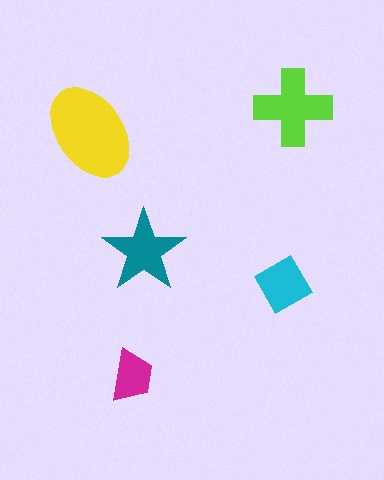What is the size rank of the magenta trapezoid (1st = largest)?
5th.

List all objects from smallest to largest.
The magenta trapezoid, the cyan diamond, the teal star, the lime cross, the yellow ellipse.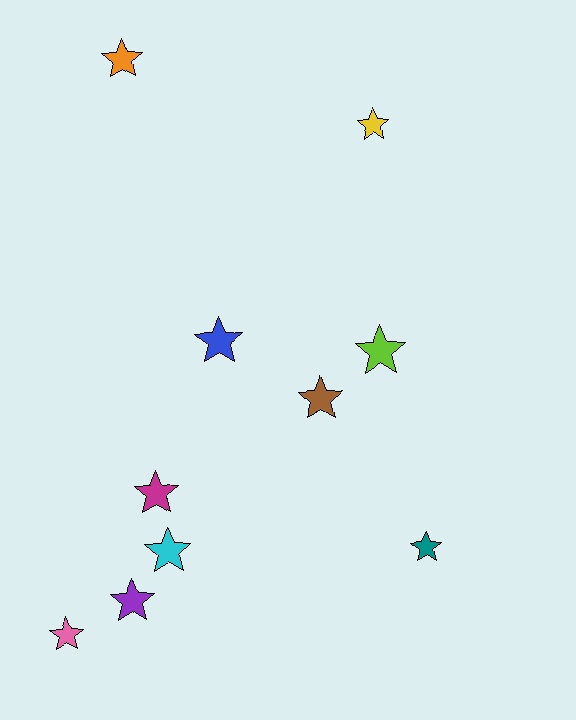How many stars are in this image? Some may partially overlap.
There are 10 stars.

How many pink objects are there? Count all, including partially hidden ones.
There is 1 pink object.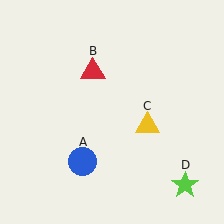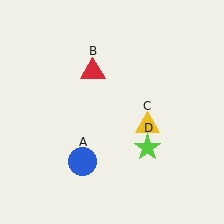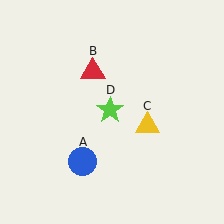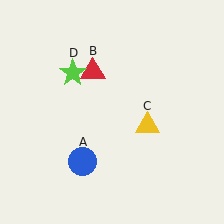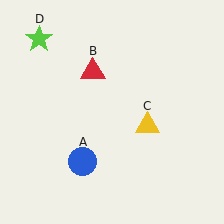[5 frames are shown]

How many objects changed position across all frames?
1 object changed position: lime star (object D).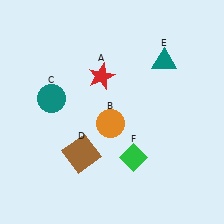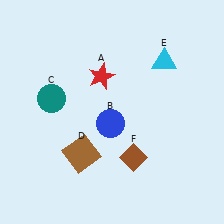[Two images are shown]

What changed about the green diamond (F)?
In Image 1, F is green. In Image 2, it changed to brown.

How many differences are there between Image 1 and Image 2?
There are 3 differences between the two images.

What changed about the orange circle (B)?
In Image 1, B is orange. In Image 2, it changed to blue.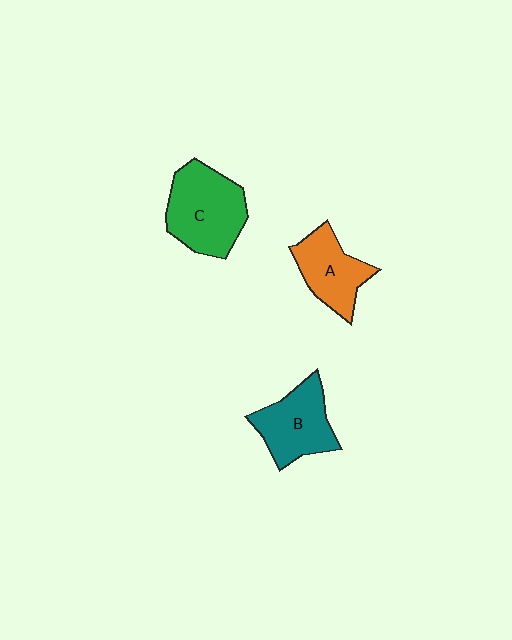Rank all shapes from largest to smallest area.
From largest to smallest: C (green), B (teal), A (orange).